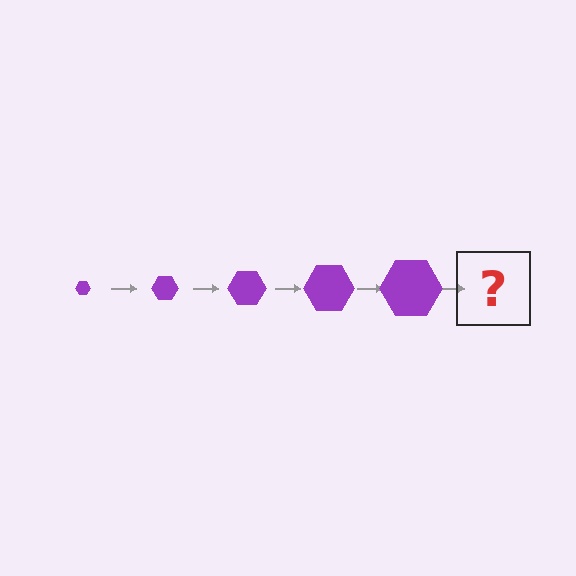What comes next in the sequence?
The next element should be a purple hexagon, larger than the previous one.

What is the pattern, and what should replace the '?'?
The pattern is that the hexagon gets progressively larger each step. The '?' should be a purple hexagon, larger than the previous one.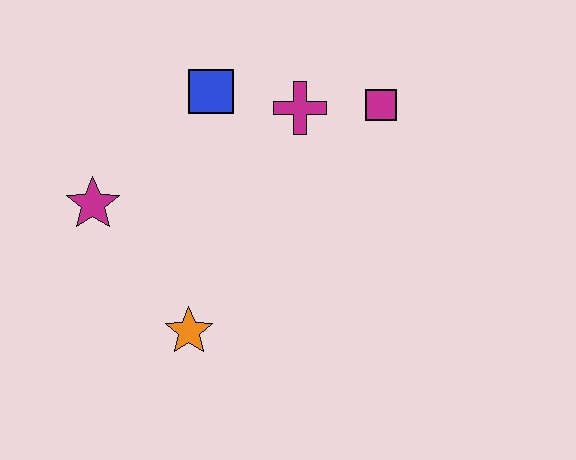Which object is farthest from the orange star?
The magenta square is farthest from the orange star.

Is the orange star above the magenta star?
No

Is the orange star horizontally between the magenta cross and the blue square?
No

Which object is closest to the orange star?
The magenta star is closest to the orange star.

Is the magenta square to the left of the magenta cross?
No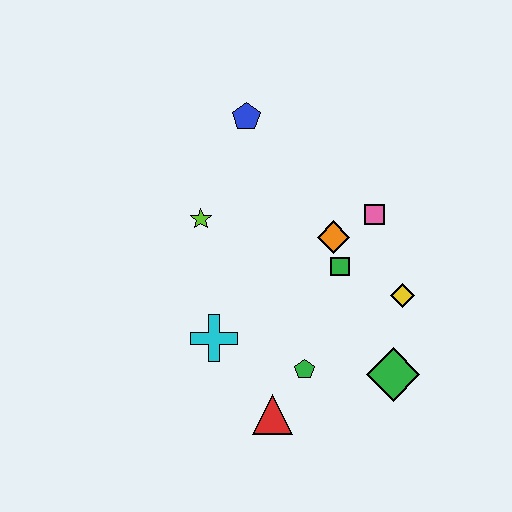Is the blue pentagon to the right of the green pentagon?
No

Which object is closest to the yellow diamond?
The green square is closest to the yellow diamond.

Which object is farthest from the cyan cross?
The blue pentagon is farthest from the cyan cross.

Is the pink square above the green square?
Yes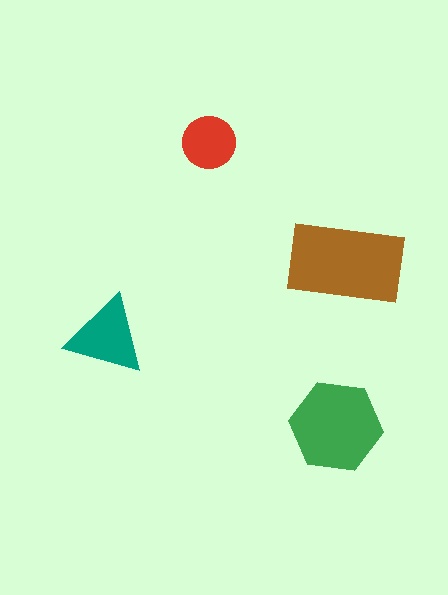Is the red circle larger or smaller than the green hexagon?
Smaller.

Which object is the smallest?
The red circle.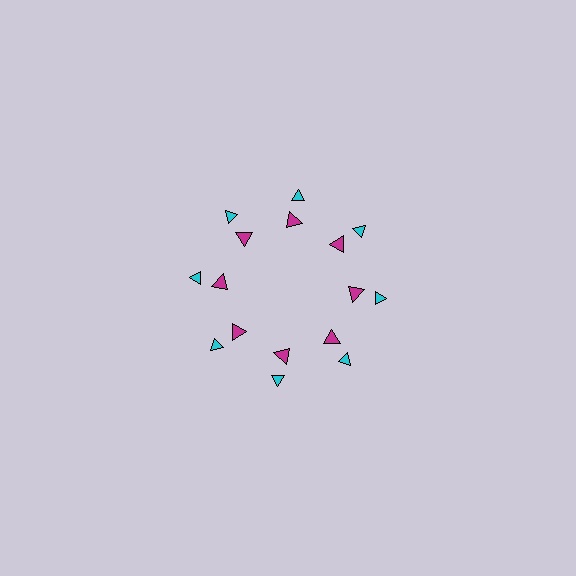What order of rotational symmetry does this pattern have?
This pattern has 8-fold rotational symmetry.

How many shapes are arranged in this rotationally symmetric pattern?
There are 16 shapes, arranged in 8 groups of 2.